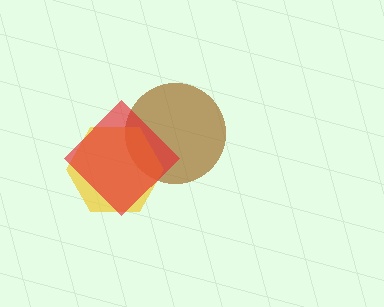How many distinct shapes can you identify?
There are 3 distinct shapes: a brown circle, a yellow hexagon, a red diamond.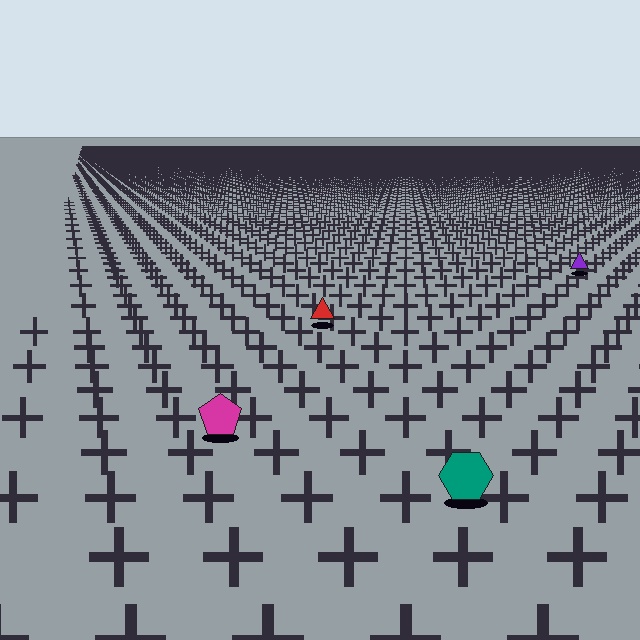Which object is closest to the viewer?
The teal hexagon is closest. The texture marks near it are larger and more spread out.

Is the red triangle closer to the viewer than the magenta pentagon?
No. The magenta pentagon is closer — you can tell from the texture gradient: the ground texture is coarser near it.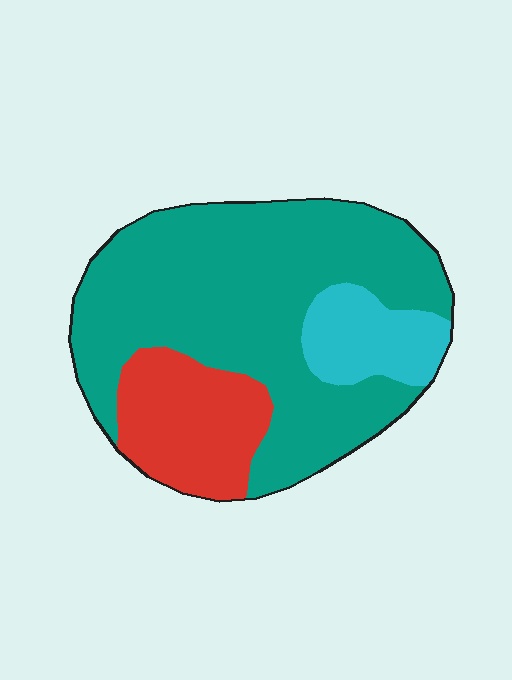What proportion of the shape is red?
Red covers 20% of the shape.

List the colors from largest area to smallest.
From largest to smallest: teal, red, cyan.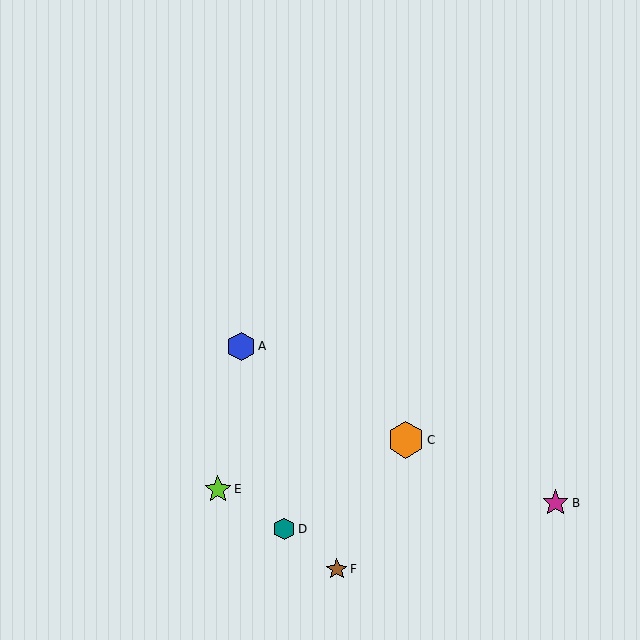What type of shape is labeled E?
Shape E is a lime star.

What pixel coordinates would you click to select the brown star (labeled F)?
Click at (337, 569) to select the brown star F.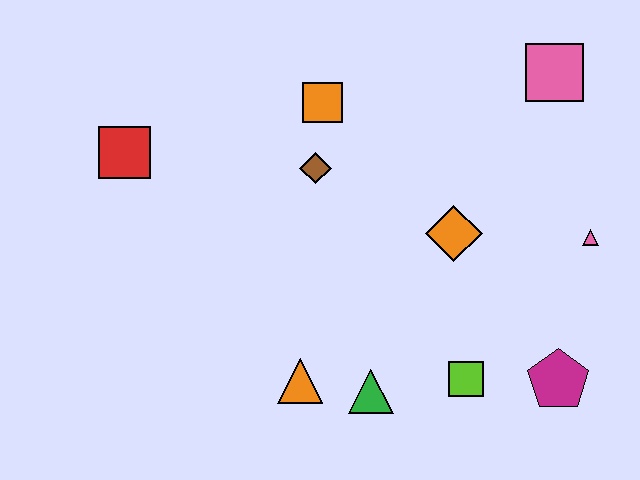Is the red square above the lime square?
Yes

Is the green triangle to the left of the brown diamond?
No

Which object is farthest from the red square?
The magenta pentagon is farthest from the red square.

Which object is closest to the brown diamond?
The orange square is closest to the brown diamond.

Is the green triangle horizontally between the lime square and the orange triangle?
Yes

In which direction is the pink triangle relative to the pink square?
The pink triangle is below the pink square.